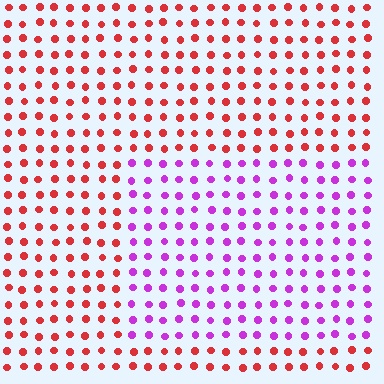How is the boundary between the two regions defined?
The boundary is defined purely by a slight shift in hue (about 64 degrees). Spacing, size, and orientation are identical on both sides.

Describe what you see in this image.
The image is filled with small red elements in a uniform arrangement. A rectangle-shaped region is visible where the elements are tinted to a slightly different hue, forming a subtle color boundary.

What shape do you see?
I see a rectangle.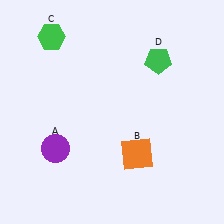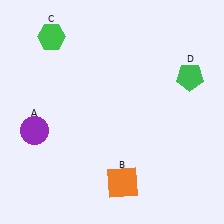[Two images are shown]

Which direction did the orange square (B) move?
The orange square (B) moved down.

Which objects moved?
The objects that moved are: the purple circle (A), the orange square (B), the green pentagon (D).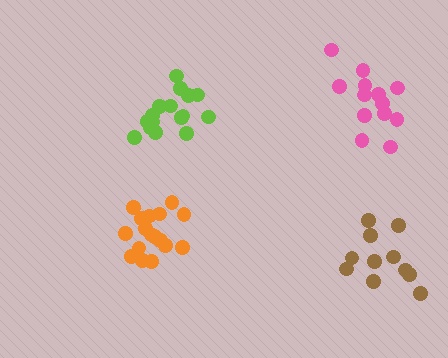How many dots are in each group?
Group 1: 16 dots, Group 2: 13 dots, Group 3: 17 dots, Group 4: 11 dots (57 total).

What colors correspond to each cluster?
The clusters are colored: lime, pink, orange, brown.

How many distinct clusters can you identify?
There are 4 distinct clusters.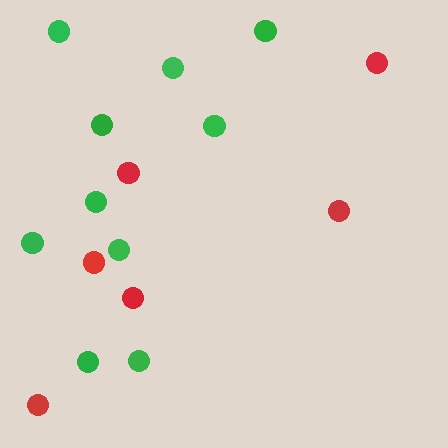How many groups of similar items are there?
There are 2 groups: one group of red circles (6) and one group of green circles (10).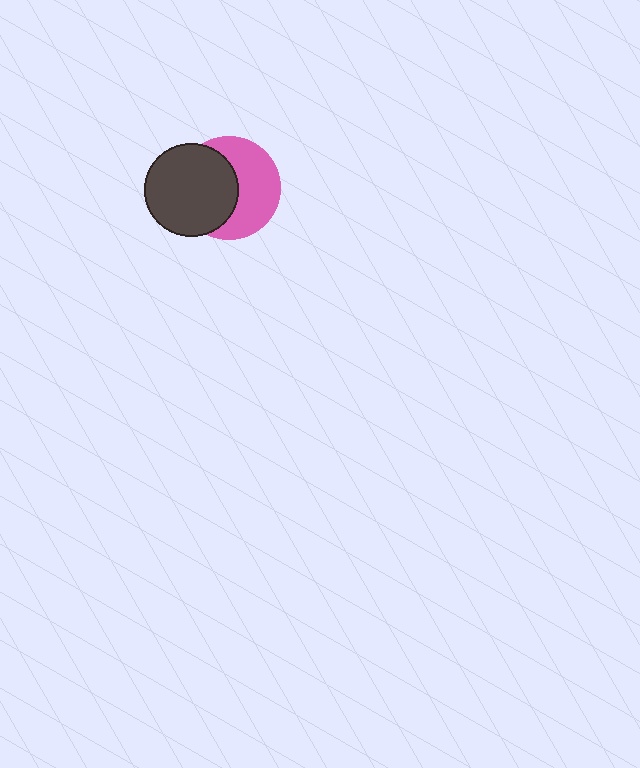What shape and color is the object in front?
The object in front is a dark gray circle.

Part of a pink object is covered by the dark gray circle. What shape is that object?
It is a circle.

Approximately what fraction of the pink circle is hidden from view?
Roughly 48% of the pink circle is hidden behind the dark gray circle.